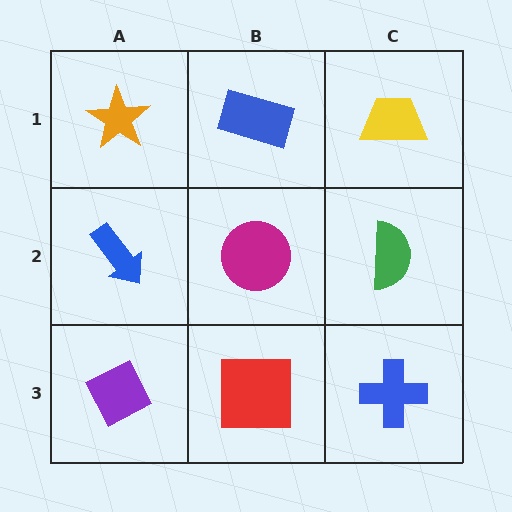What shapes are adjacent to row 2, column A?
An orange star (row 1, column A), a purple diamond (row 3, column A), a magenta circle (row 2, column B).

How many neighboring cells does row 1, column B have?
3.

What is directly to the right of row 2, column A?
A magenta circle.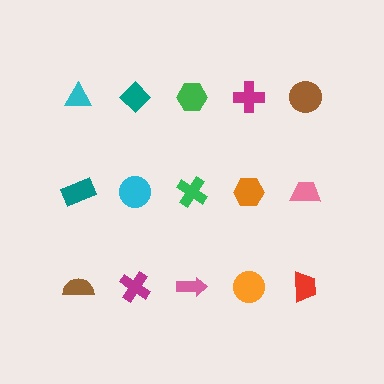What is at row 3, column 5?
A red trapezoid.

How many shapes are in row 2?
5 shapes.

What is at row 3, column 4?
An orange circle.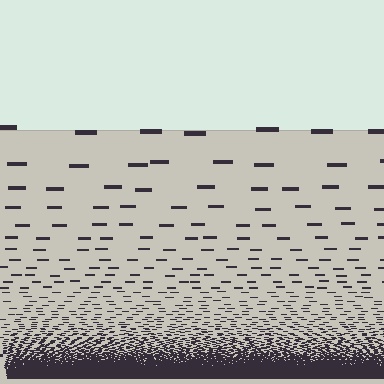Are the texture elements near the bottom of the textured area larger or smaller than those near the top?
Smaller. The gradient is inverted — elements near the bottom are smaller and denser.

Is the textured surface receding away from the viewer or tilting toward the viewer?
The surface appears to tilt toward the viewer. Texture elements get larger and sparser toward the top.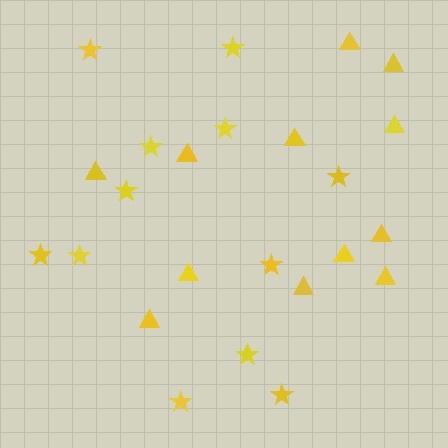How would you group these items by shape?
There are 2 groups: one group of triangles (12) and one group of stars (12).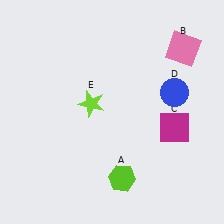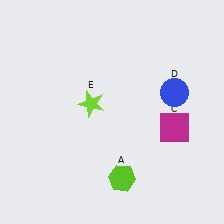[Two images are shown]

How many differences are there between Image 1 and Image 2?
There is 1 difference between the two images.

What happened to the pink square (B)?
The pink square (B) was removed in Image 2. It was in the top-right area of Image 1.